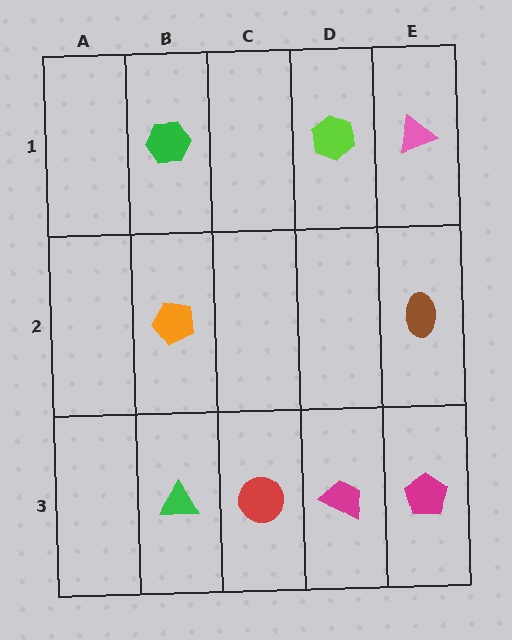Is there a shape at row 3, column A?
No, that cell is empty.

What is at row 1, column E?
A pink triangle.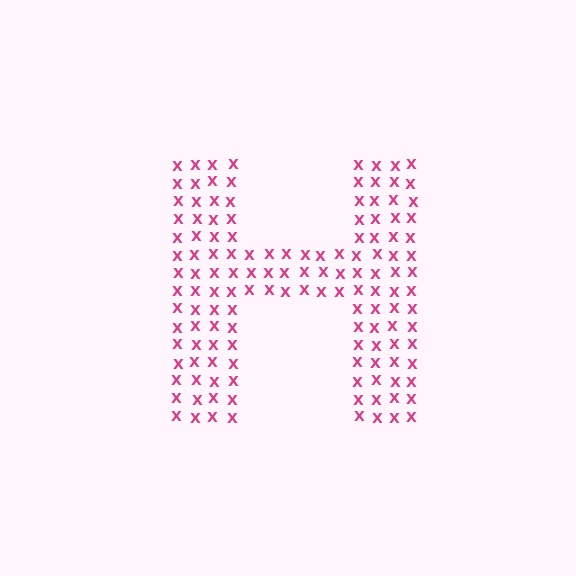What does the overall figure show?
The overall figure shows the letter H.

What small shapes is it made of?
It is made of small letter X's.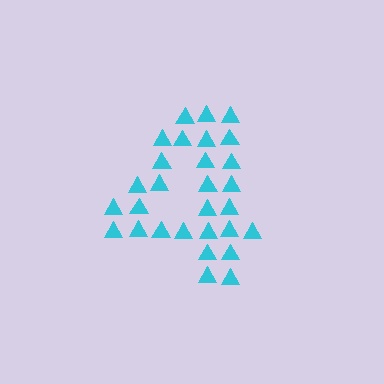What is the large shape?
The large shape is the digit 4.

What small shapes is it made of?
It is made of small triangles.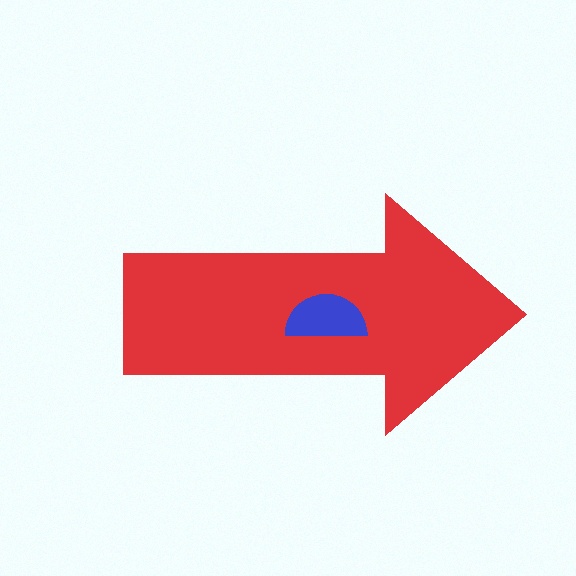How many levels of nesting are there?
2.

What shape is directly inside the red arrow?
The blue semicircle.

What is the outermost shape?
The red arrow.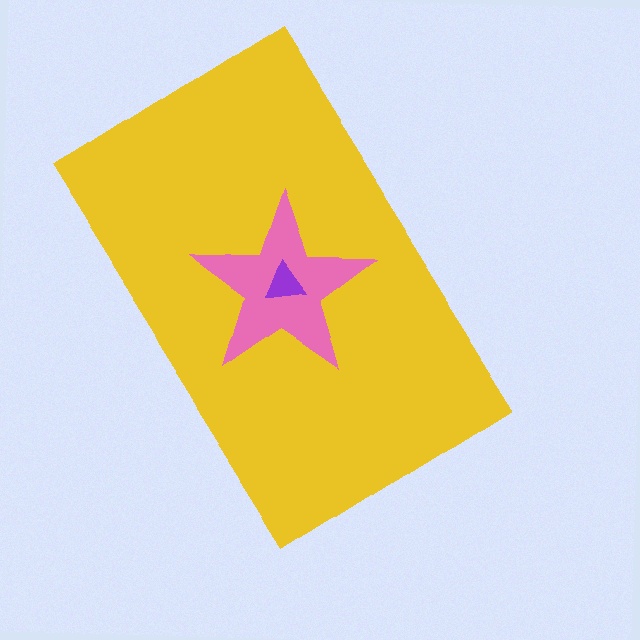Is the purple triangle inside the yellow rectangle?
Yes.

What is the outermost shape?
The yellow rectangle.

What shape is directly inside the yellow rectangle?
The pink star.